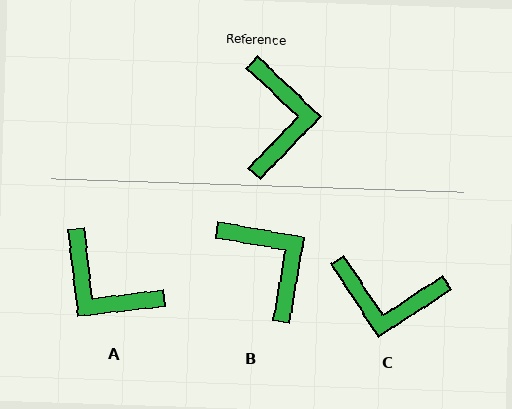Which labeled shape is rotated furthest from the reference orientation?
A, about 129 degrees away.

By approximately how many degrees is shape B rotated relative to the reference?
Approximately 34 degrees counter-clockwise.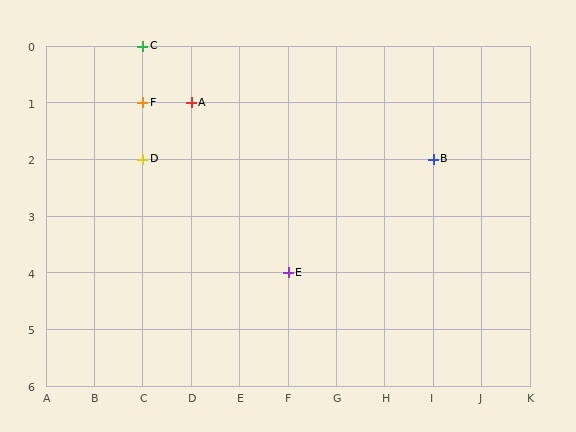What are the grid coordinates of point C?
Point C is at grid coordinates (C, 0).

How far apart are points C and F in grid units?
Points C and F are 1 row apart.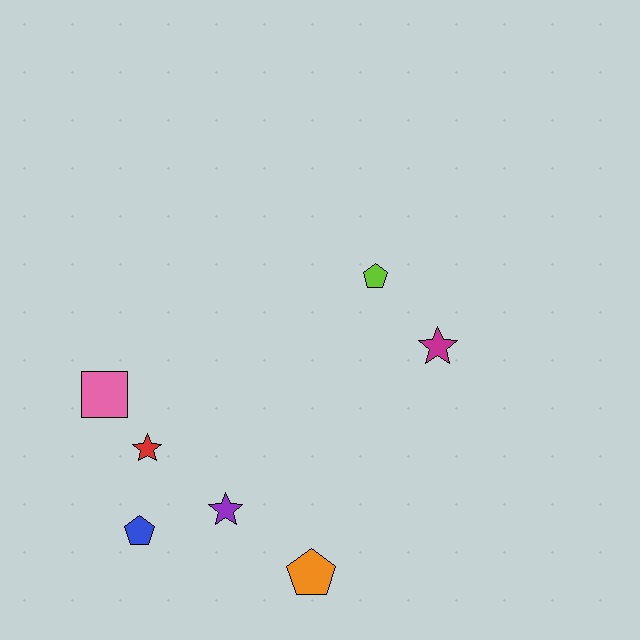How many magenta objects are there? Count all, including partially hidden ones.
There is 1 magenta object.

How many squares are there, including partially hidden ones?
There is 1 square.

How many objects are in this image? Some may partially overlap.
There are 7 objects.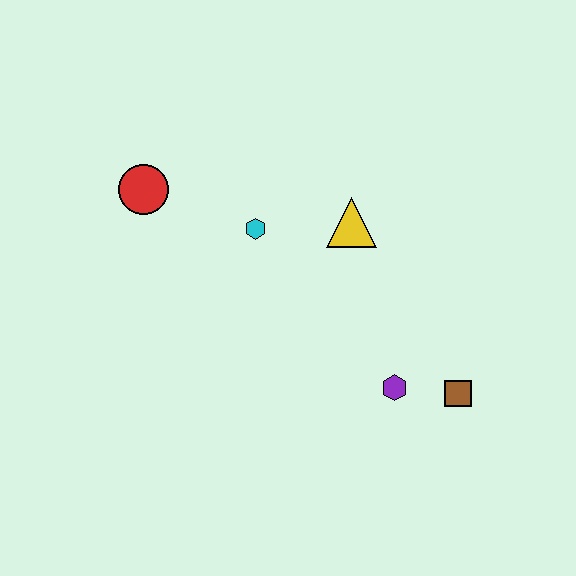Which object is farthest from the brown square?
The red circle is farthest from the brown square.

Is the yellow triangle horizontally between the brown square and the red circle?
Yes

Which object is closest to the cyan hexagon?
The yellow triangle is closest to the cyan hexagon.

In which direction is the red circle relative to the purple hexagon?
The red circle is to the left of the purple hexagon.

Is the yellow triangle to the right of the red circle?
Yes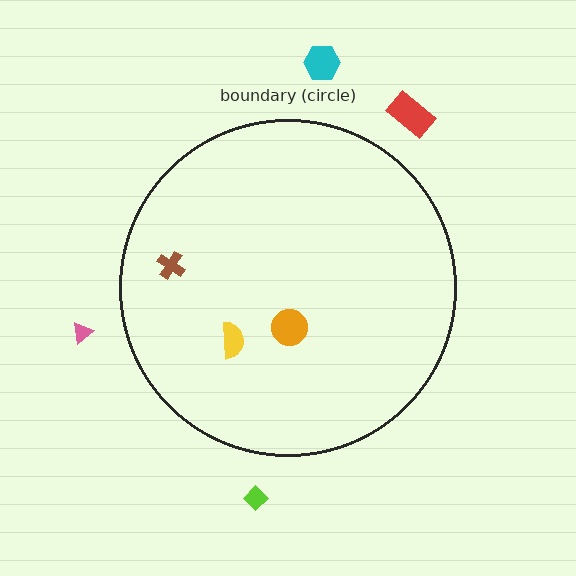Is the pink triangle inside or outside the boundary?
Outside.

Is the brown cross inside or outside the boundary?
Inside.